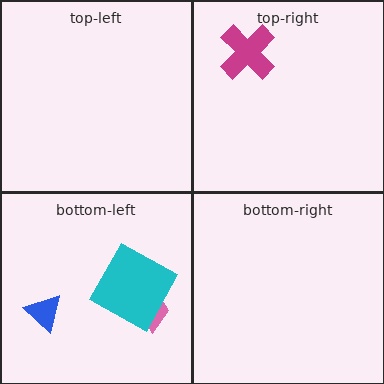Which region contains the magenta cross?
The top-right region.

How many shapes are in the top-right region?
1.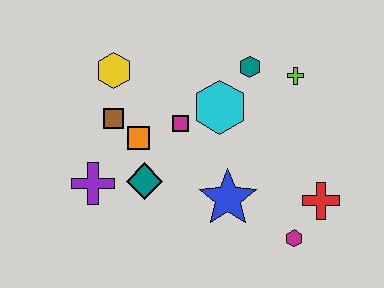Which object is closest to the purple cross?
The teal diamond is closest to the purple cross.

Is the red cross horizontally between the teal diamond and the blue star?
No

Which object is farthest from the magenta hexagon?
The yellow hexagon is farthest from the magenta hexagon.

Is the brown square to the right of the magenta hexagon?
No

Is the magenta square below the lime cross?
Yes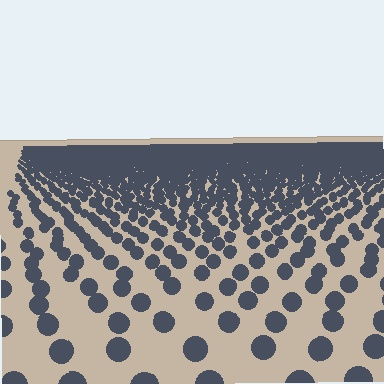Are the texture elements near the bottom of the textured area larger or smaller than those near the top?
Larger. Near the bottom, elements are closer to the viewer and appear at a bigger on-screen size.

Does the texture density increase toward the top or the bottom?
Density increases toward the top.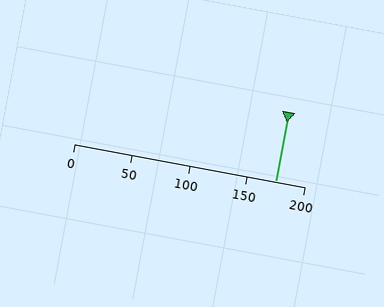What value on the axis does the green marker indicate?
The marker indicates approximately 175.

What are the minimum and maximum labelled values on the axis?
The axis runs from 0 to 200.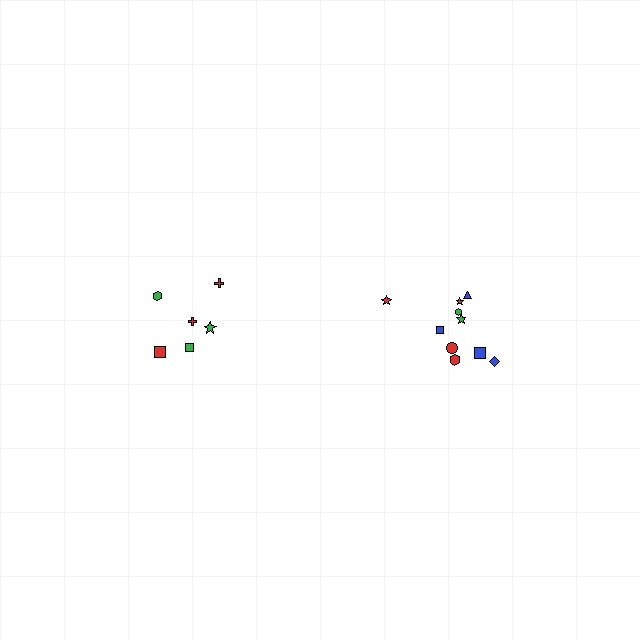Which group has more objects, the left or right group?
The right group.